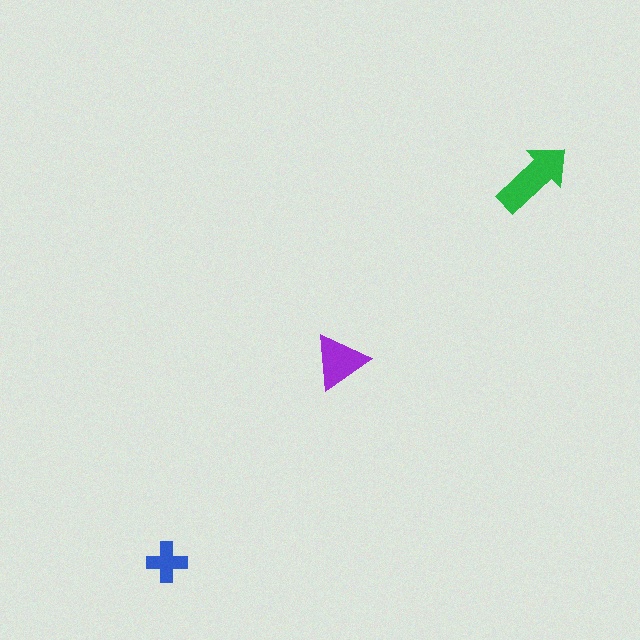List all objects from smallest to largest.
The blue cross, the purple triangle, the green arrow.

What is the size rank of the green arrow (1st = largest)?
1st.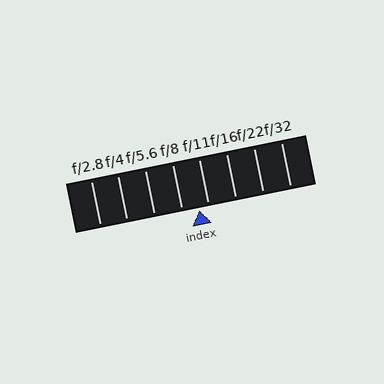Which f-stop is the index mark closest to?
The index mark is closest to f/11.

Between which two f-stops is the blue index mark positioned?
The index mark is between f/8 and f/11.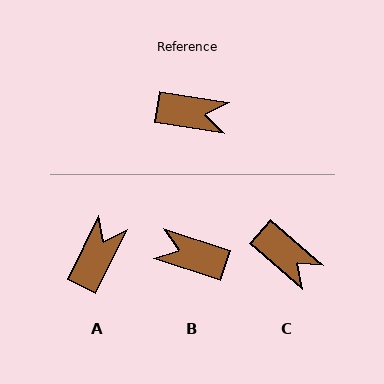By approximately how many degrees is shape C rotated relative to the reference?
Approximately 32 degrees clockwise.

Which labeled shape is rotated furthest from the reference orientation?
B, about 171 degrees away.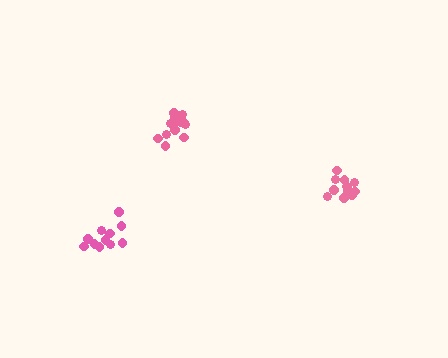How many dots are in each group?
Group 1: 15 dots, Group 2: 11 dots, Group 3: 12 dots (38 total).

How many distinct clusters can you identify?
There are 3 distinct clusters.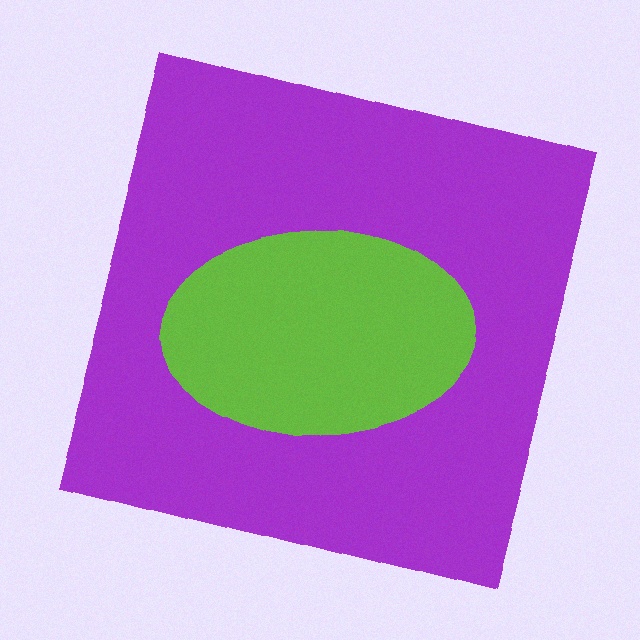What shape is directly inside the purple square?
The lime ellipse.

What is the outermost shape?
The purple square.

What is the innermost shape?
The lime ellipse.